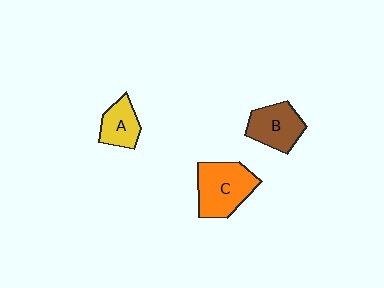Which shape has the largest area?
Shape C (orange).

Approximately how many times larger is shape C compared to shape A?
Approximately 1.7 times.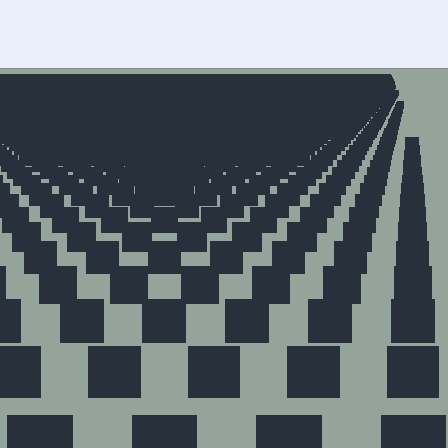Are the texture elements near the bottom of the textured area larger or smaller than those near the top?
Larger. Near the bottom, elements are closer to the viewer and appear at a bigger on-screen size.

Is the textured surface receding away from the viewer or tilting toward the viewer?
The surface is receding away from the viewer. Texture elements get smaller and denser toward the top.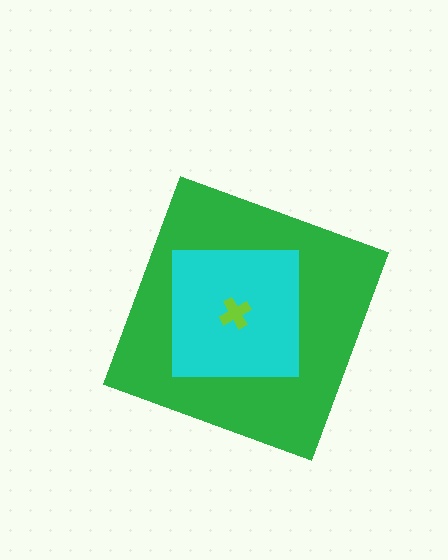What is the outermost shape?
The green diamond.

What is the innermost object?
The lime cross.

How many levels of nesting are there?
3.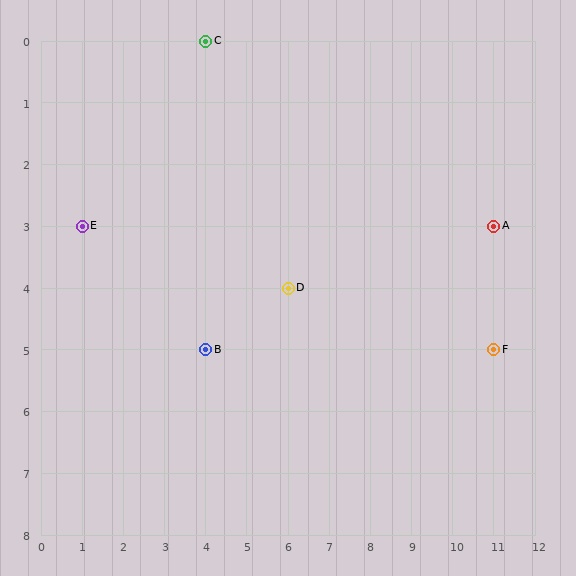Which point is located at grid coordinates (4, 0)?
Point C is at (4, 0).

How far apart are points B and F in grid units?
Points B and F are 7 columns apart.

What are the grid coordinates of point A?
Point A is at grid coordinates (11, 3).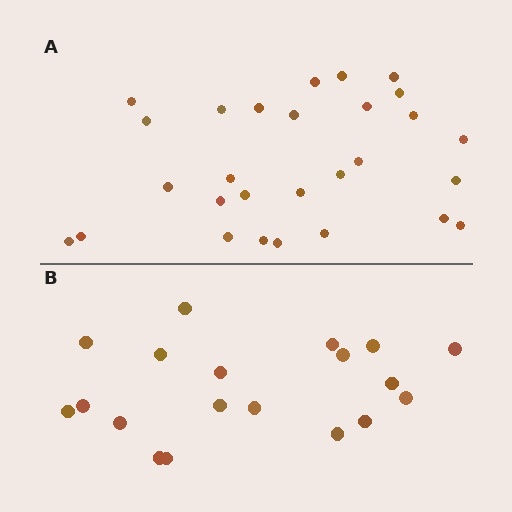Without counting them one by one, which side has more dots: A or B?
Region A (the top region) has more dots.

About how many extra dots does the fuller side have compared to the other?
Region A has roughly 8 or so more dots than region B.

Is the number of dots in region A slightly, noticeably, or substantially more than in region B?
Region A has substantially more. The ratio is roughly 1.5 to 1.